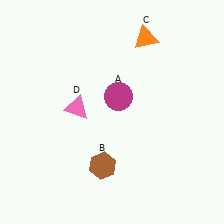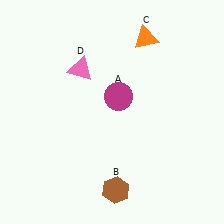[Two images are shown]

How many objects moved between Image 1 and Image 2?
2 objects moved between the two images.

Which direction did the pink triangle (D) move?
The pink triangle (D) moved up.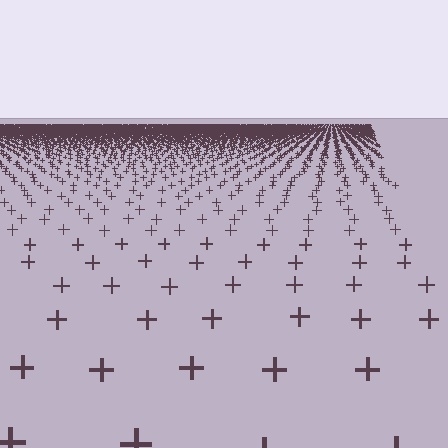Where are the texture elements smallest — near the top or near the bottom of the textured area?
Near the top.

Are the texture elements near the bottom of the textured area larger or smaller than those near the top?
Larger. Near the bottom, elements are closer to the viewer and appear at a bigger on-screen size.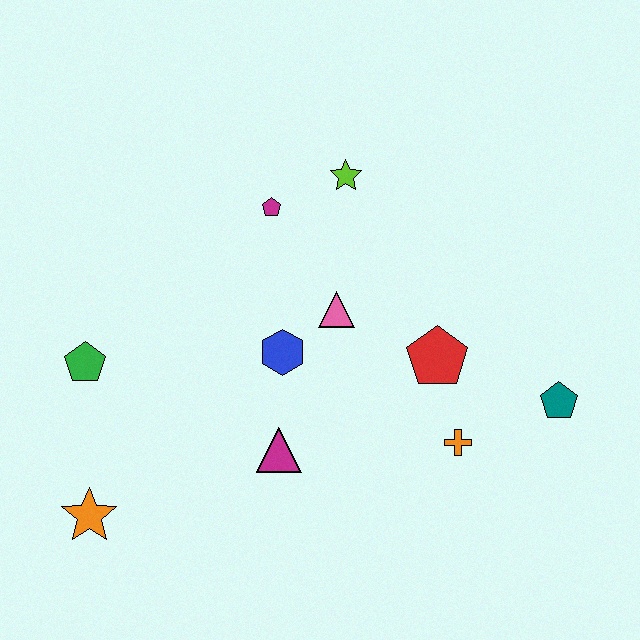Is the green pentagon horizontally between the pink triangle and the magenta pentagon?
No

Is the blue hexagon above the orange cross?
Yes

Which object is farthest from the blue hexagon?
The teal pentagon is farthest from the blue hexagon.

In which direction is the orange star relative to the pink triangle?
The orange star is to the left of the pink triangle.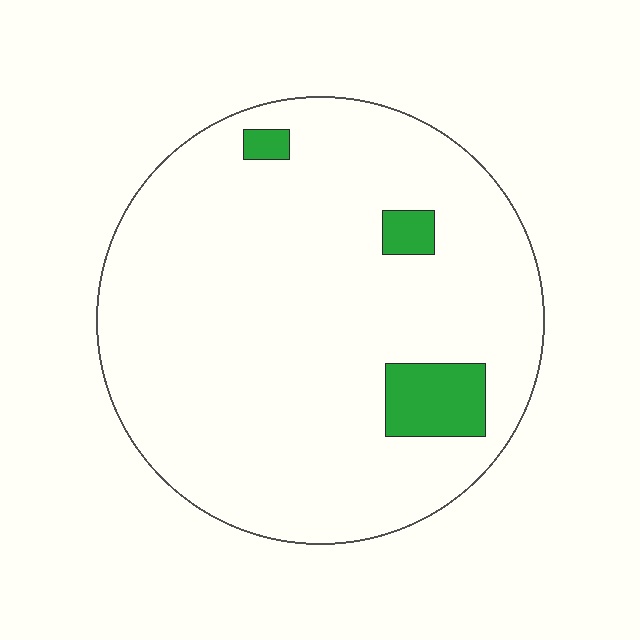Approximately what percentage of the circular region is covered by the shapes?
Approximately 5%.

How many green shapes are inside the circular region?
3.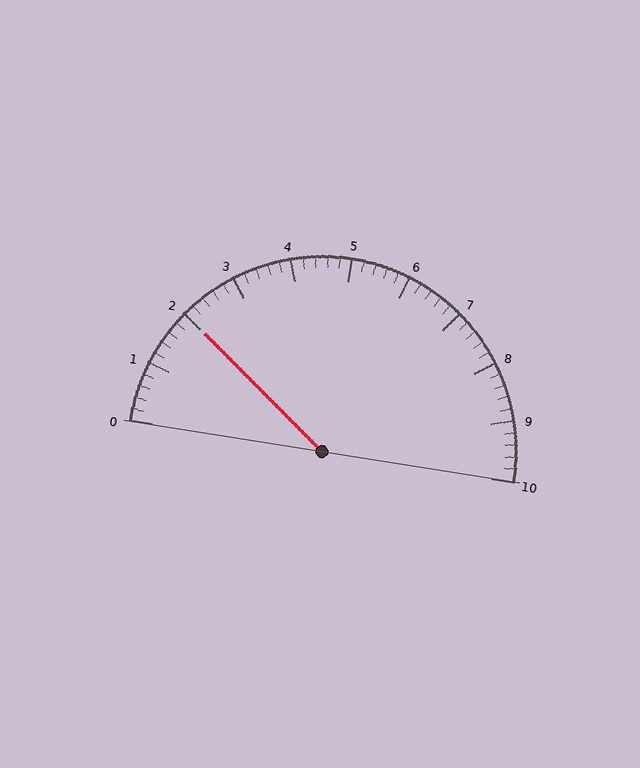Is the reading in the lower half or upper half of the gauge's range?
The reading is in the lower half of the range (0 to 10).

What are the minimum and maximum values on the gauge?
The gauge ranges from 0 to 10.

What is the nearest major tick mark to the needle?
The nearest major tick mark is 2.